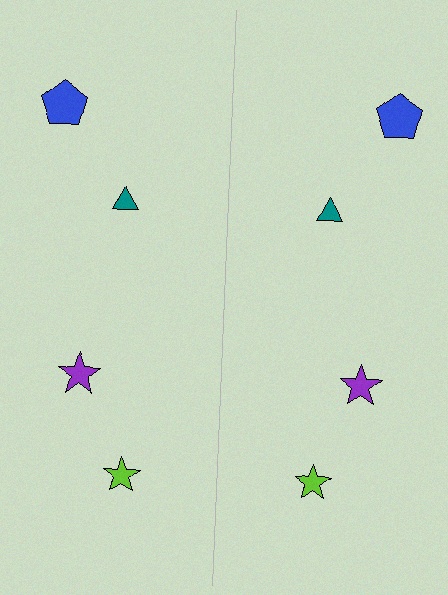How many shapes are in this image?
There are 8 shapes in this image.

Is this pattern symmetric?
Yes, this pattern has bilateral (reflection) symmetry.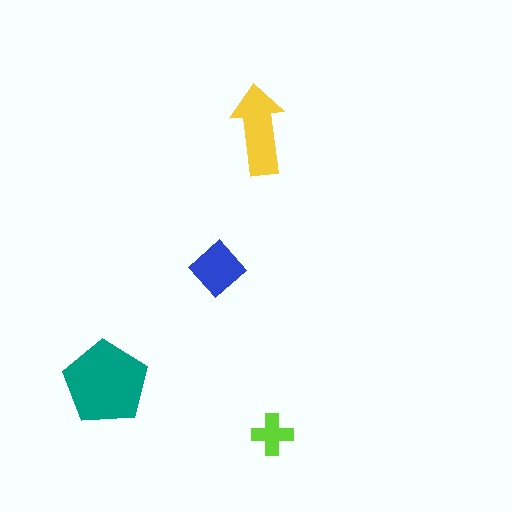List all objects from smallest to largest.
The lime cross, the blue diamond, the yellow arrow, the teal pentagon.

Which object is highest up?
The yellow arrow is topmost.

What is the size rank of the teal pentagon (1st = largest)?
1st.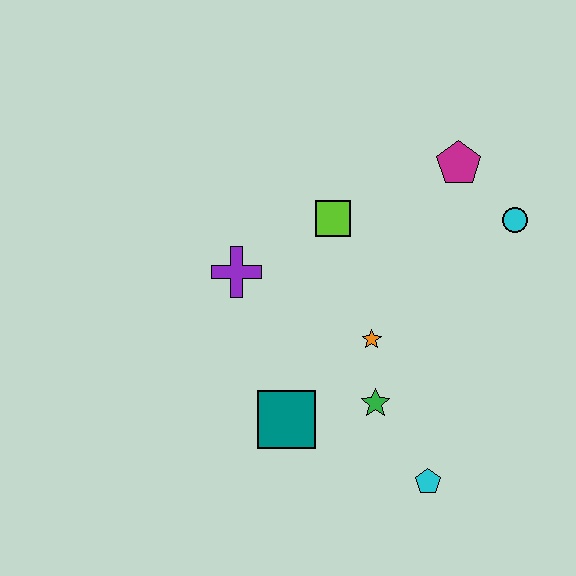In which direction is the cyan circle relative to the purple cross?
The cyan circle is to the right of the purple cross.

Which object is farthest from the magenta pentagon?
The cyan pentagon is farthest from the magenta pentagon.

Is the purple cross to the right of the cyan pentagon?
No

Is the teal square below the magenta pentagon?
Yes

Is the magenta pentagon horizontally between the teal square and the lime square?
No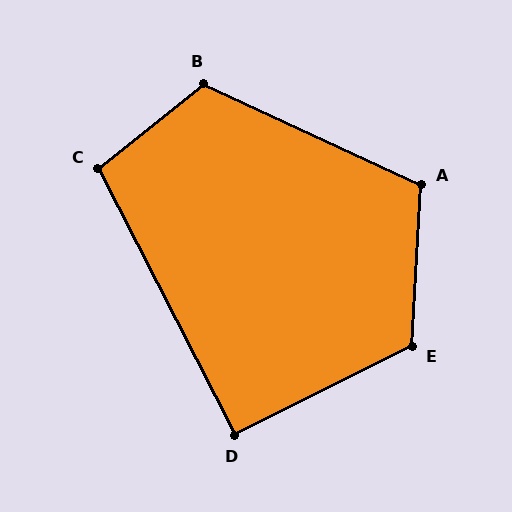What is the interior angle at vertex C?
Approximately 102 degrees (obtuse).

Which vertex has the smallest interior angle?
D, at approximately 91 degrees.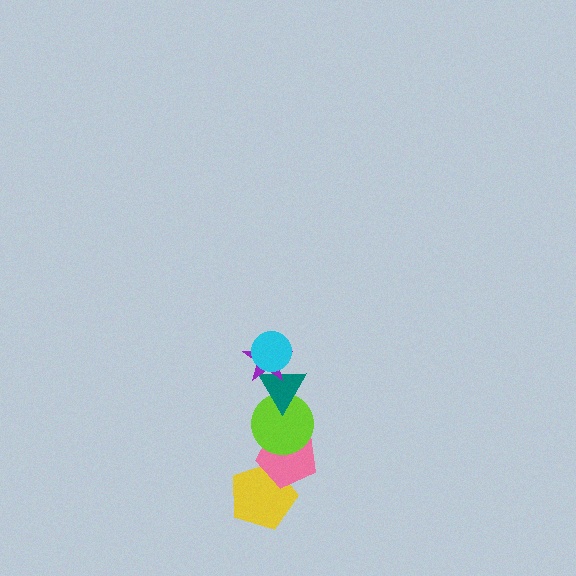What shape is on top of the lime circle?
The teal triangle is on top of the lime circle.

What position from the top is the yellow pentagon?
The yellow pentagon is 6th from the top.